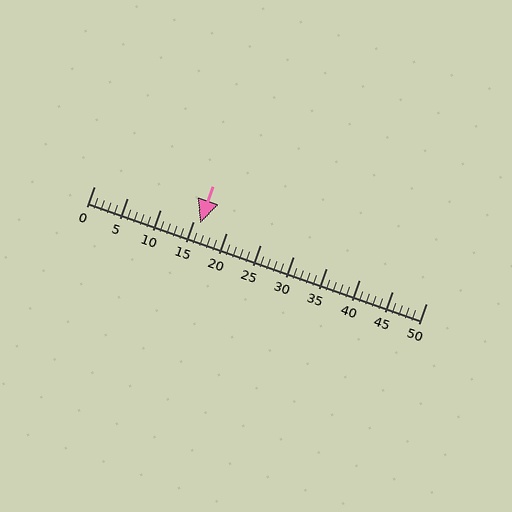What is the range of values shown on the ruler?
The ruler shows values from 0 to 50.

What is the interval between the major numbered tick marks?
The major tick marks are spaced 5 units apart.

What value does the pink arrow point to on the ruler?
The pink arrow points to approximately 16.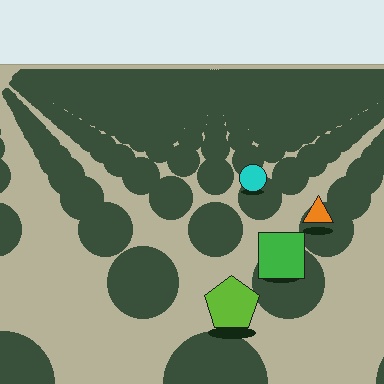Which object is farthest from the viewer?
The cyan circle is farthest from the viewer. It appears smaller and the ground texture around it is denser.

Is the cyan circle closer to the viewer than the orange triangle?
No. The orange triangle is closer — you can tell from the texture gradient: the ground texture is coarser near it.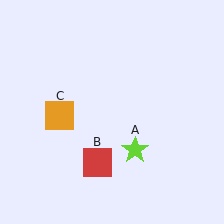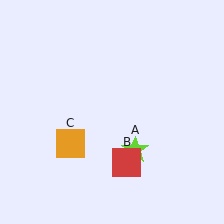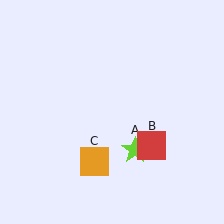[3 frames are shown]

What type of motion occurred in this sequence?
The red square (object B), orange square (object C) rotated counterclockwise around the center of the scene.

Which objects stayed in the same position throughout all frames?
Lime star (object A) remained stationary.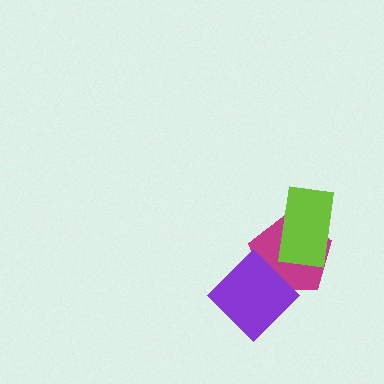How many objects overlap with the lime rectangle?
1 object overlaps with the lime rectangle.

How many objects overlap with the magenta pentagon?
2 objects overlap with the magenta pentagon.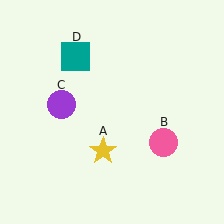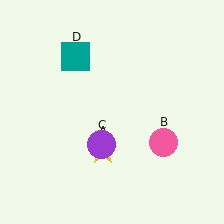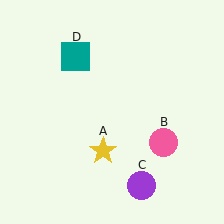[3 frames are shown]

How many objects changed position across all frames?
1 object changed position: purple circle (object C).